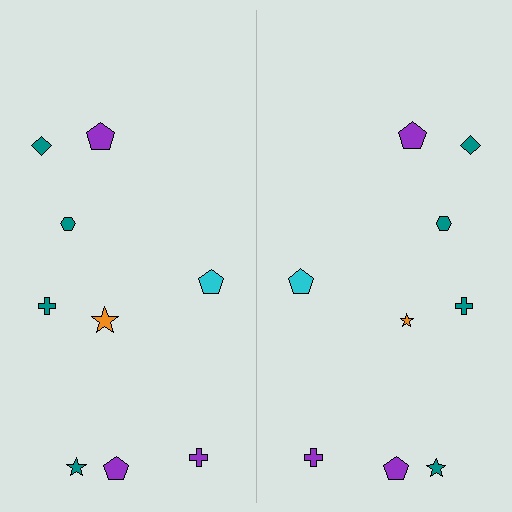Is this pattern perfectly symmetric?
No, the pattern is not perfectly symmetric. The orange star on the right side has a different size than its mirror counterpart.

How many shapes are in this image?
There are 18 shapes in this image.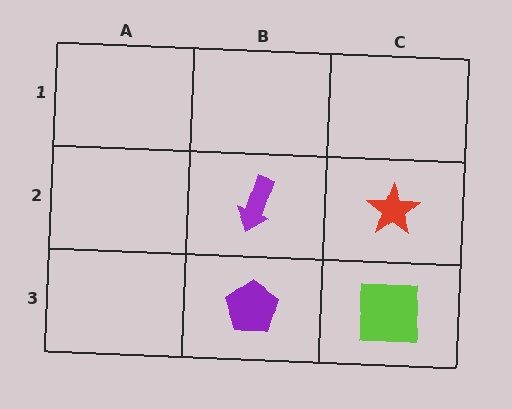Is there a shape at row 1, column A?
No, that cell is empty.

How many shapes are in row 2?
2 shapes.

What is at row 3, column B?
A purple pentagon.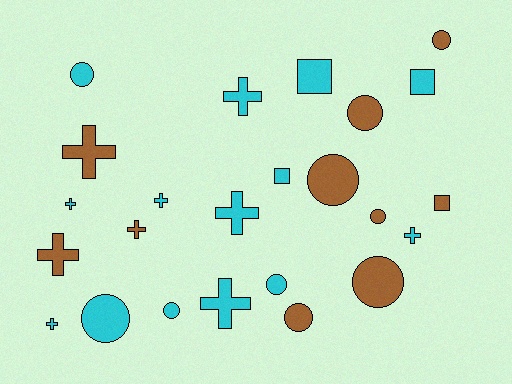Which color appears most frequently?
Cyan, with 14 objects.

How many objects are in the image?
There are 24 objects.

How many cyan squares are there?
There are 3 cyan squares.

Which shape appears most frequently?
Circle, with 10 objects.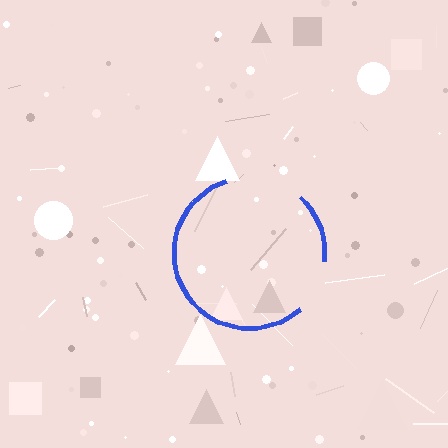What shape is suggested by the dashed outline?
The dashed outline suggests a circle.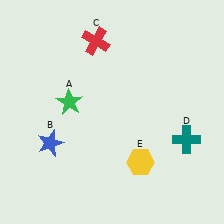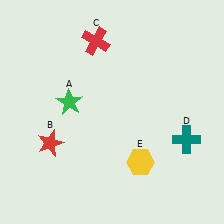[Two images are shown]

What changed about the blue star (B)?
In Image 1, B is blue. In Image 2, it changed to red.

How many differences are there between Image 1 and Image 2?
There is 1 difference between the two images.